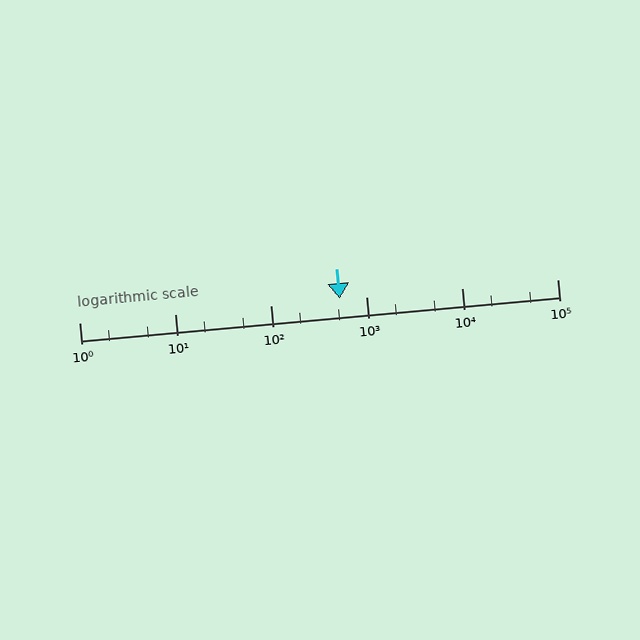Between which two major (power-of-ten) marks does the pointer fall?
The pointer is between 100 and 1000.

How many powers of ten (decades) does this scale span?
The scale spans 5 decades, from 1 to 100000.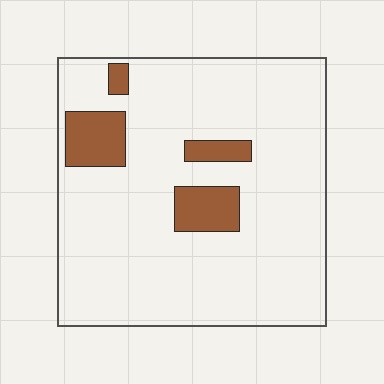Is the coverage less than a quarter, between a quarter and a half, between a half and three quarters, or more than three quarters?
Less than a quarter.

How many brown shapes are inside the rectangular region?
4.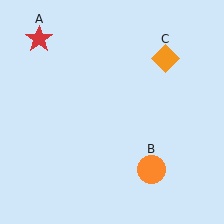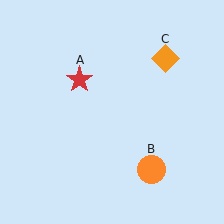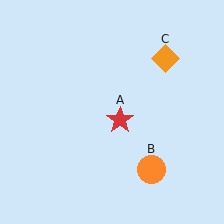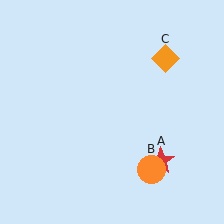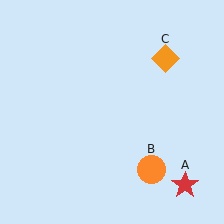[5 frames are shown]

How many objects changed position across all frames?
1 object changed position: red star (object A).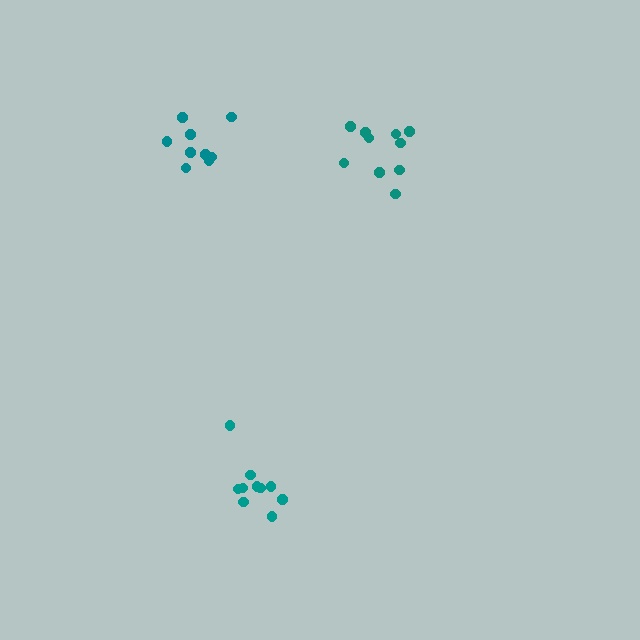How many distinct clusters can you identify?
There are 3 distinct clusters.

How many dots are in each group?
Group 1: 10 dots, Group 2: 10 dots, Group 3: 9 dots (29 total).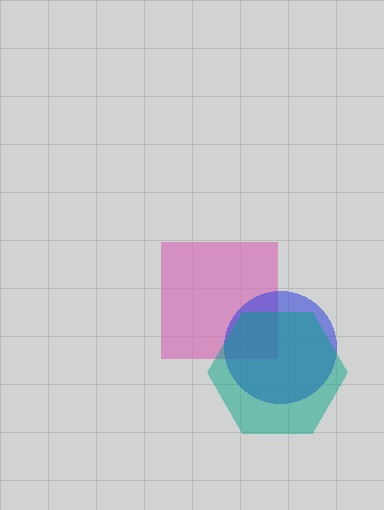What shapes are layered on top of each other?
The layered shapes are: a pink square, a blue circle, a teal hexagon.